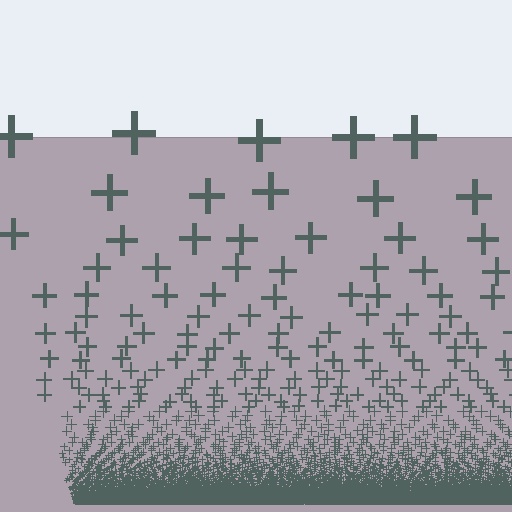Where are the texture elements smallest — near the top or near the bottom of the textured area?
Near the bottom.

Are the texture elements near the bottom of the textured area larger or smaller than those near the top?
Smaller. The gradient is inverted — elements near the bottom are smaller and denser.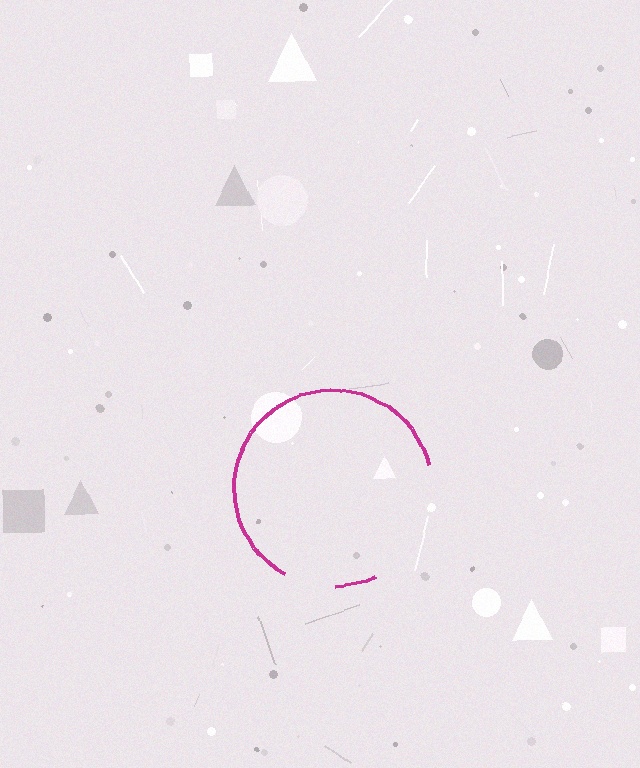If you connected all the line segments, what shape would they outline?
They would outline a circle.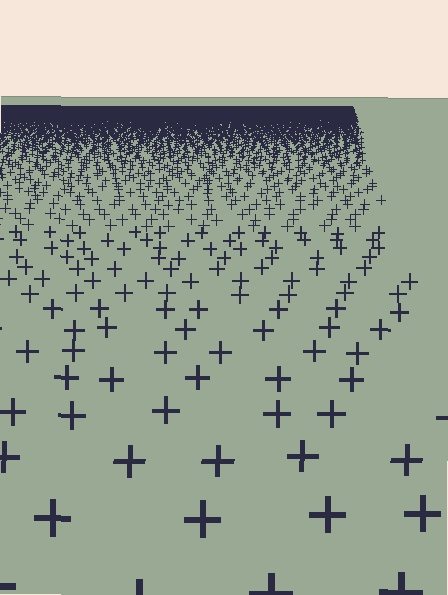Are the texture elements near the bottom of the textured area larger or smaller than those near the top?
Larger. Near the bottom, elements are closer to the viewer and appear at a bigger on-screen size.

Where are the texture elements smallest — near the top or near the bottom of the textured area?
Near the top.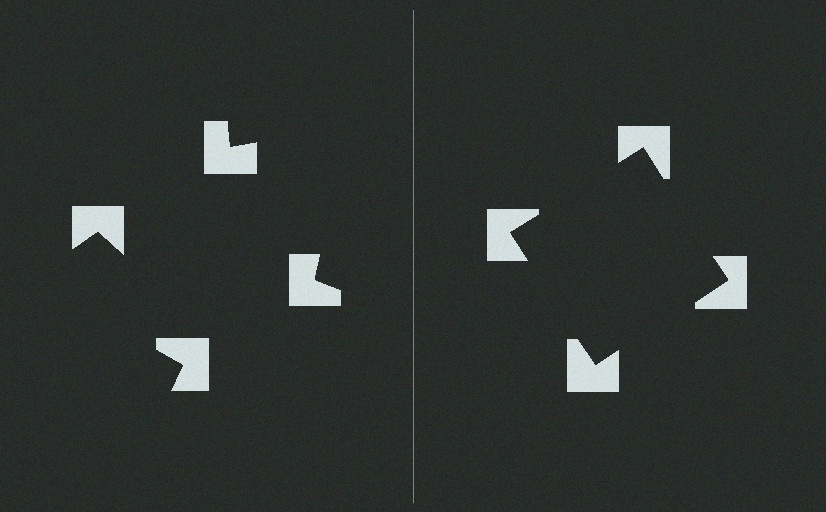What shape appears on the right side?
An illusory square.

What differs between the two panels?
The notched squares are positioned identically on both sides; only the wedge orientations differ. On the right they align to a square; on the left they are misaligned.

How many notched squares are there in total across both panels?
8 — 4 on each side.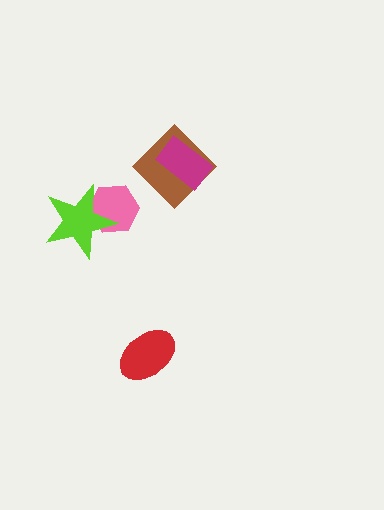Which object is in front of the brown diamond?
The magenta rectangle is in front of the brown diamond.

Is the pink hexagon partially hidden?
Yes, it is partially covered by another shape.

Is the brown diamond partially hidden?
Yes, it is partially covered by another shape.